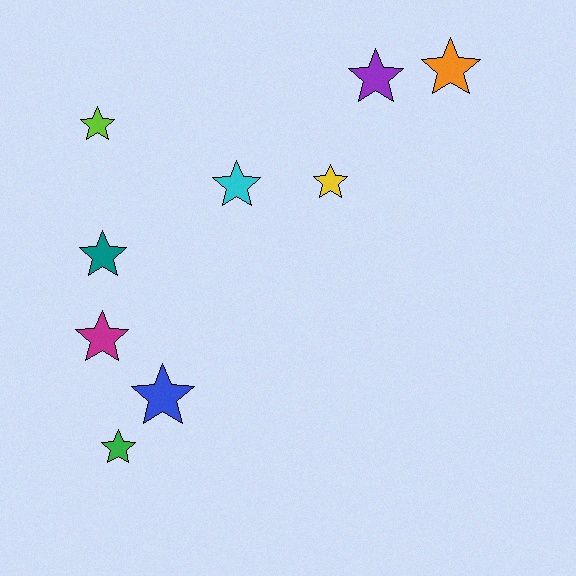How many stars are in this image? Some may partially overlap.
There are 9 stars.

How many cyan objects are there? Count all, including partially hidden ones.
There is 1 cyan object.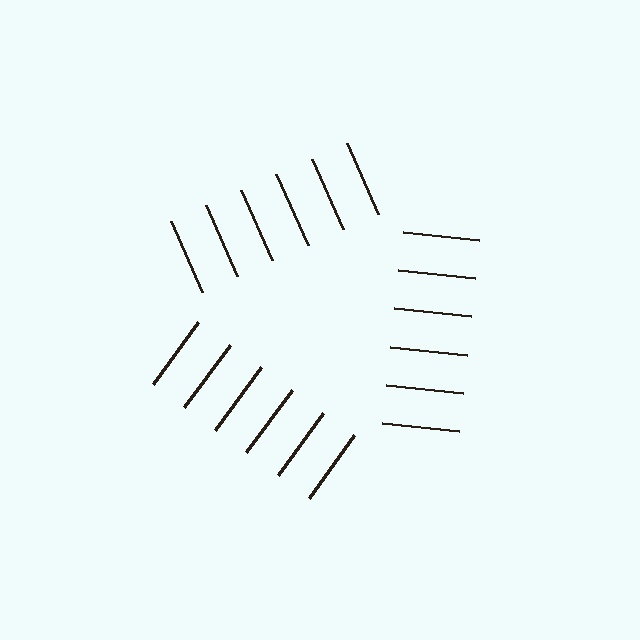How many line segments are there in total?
18 — 6 along each of the 3 edges.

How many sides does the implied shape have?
3 sides — the line-ends trace a triangle.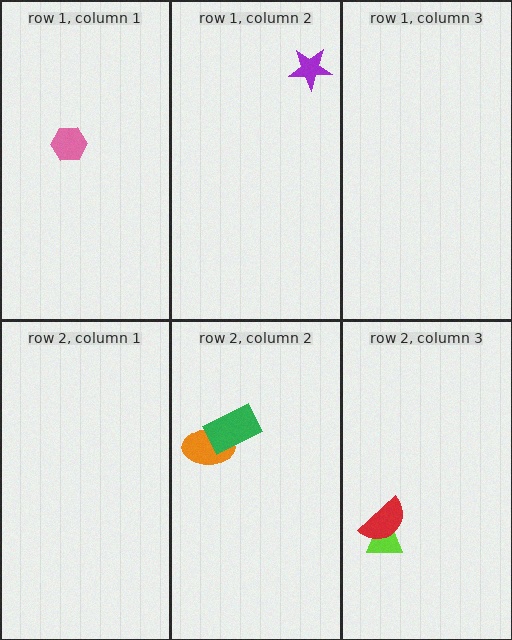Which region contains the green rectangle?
The row 2, column 2 region.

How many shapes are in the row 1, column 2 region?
1.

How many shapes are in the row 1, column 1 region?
1.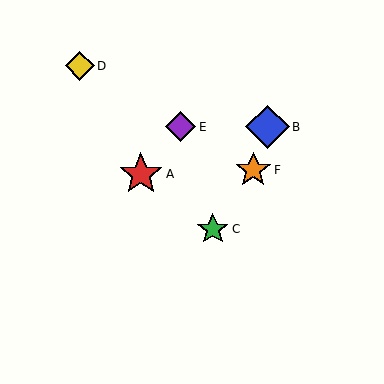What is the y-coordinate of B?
Object B is at y≈127.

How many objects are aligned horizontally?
2 objects (B, E) are aligned horizontally.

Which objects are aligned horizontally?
Objects B, E are aligned horizontally.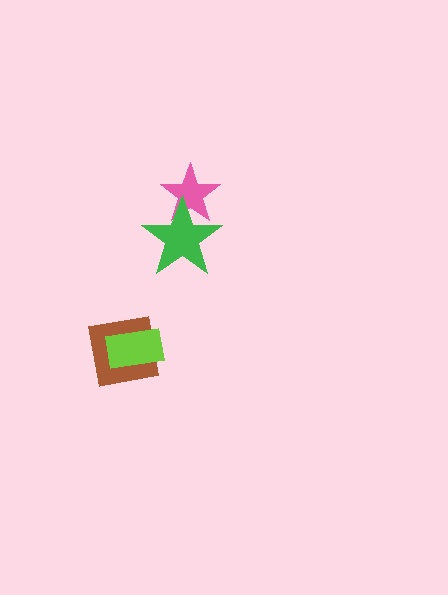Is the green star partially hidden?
No, no other shape covers it.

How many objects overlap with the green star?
1 object overlaps with the green star.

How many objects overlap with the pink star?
1 object overlaps with the pink star.